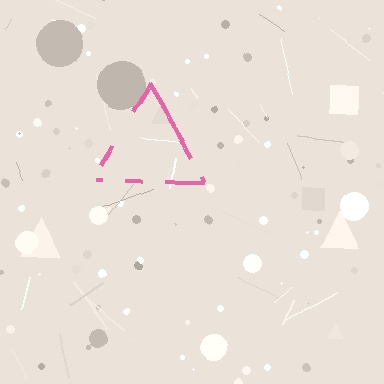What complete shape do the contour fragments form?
The contour fragments form a triangle.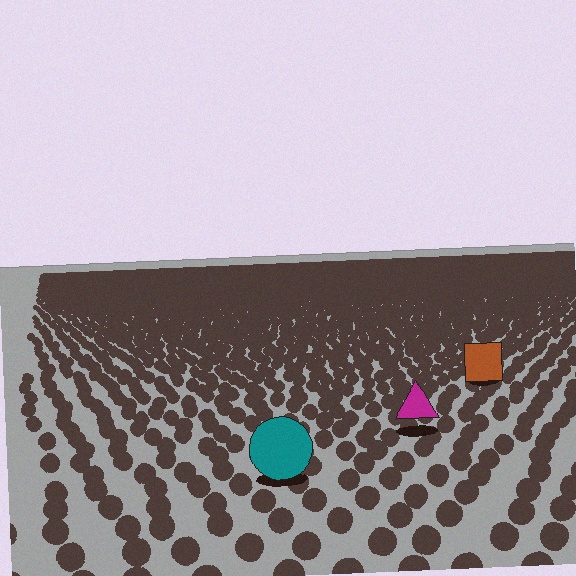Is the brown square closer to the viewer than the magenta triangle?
No. The magenta triangle is closer — you can tell from the texture gradient: the ground texture is coarser near it.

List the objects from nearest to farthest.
From nearest to farthest: the teal circle, the magenta triangle, the brown square.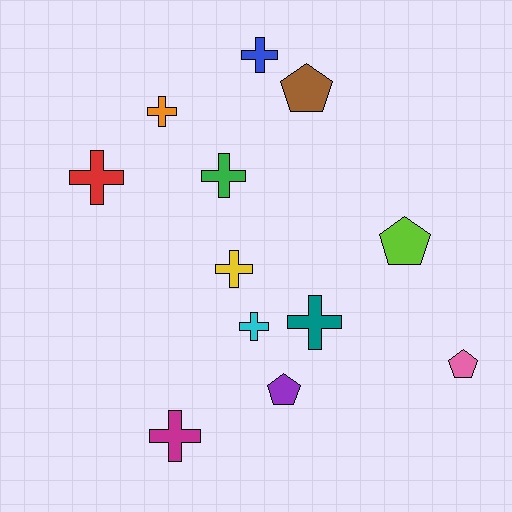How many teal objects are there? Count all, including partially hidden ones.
There is 1 teal object.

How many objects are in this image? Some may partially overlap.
There are 12 objects.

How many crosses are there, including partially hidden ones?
There are 8 crosses.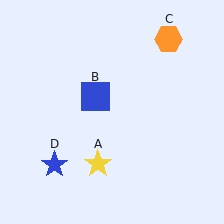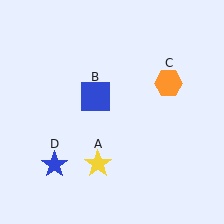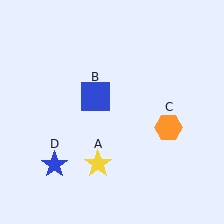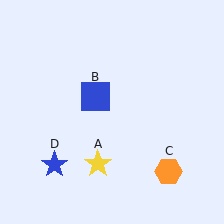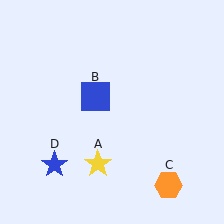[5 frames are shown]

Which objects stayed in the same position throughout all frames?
Yellow star (object A) and blue square (object B) and blue star (object D) remained stationary.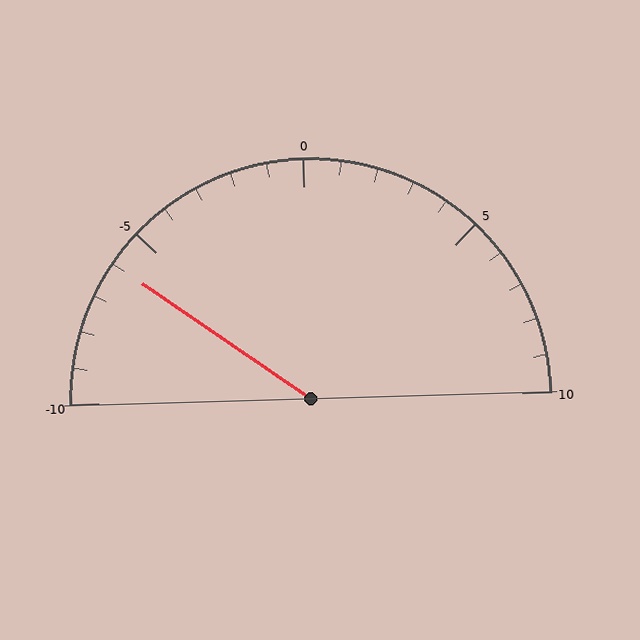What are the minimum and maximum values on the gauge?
The gauge ranges from -10 to 10.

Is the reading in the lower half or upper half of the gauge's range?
The reading is in the lower half of the range (-10 to 10).